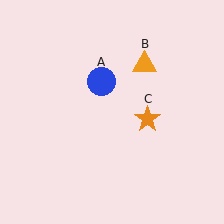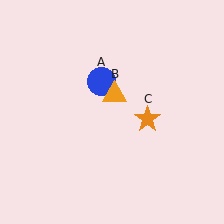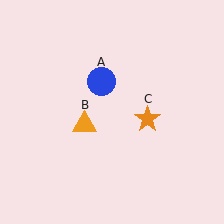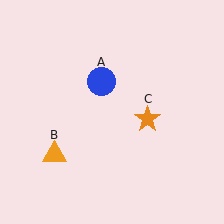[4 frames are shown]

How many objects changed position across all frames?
1 object changed position: orange triangle (object B).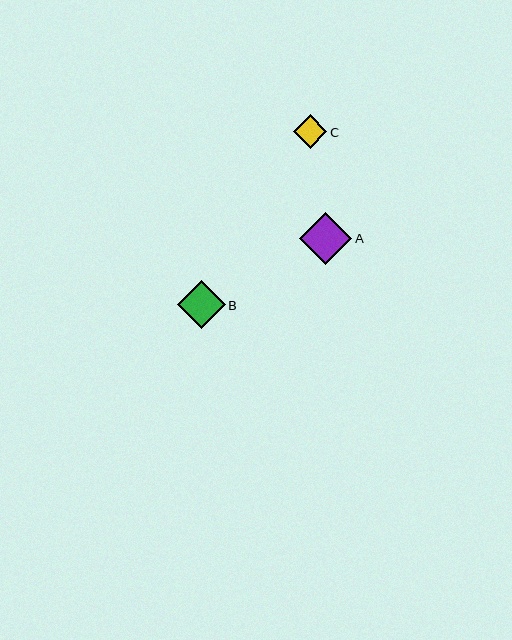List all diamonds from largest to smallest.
From largest to smallest: A, B, C.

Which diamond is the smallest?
Diamond C is the smallest with a size of approximately 33 pixels.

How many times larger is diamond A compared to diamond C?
Diamond A is approximately 1.6 times the size of diamond C.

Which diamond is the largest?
Diamond A is the largest with a size of approximately 53 pixels.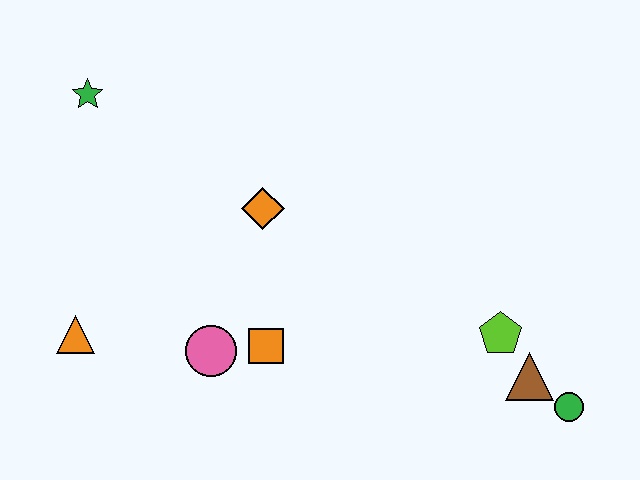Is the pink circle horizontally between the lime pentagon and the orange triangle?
Yes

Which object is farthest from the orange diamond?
The green circle is farthest from the orange diamond.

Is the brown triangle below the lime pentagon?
Yes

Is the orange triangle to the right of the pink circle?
No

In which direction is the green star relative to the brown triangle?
The green star is to the left of the brown triangle.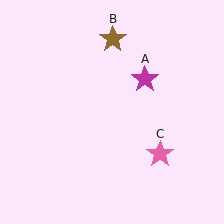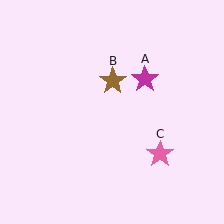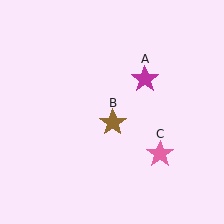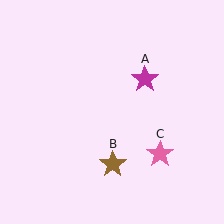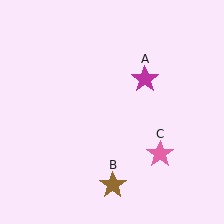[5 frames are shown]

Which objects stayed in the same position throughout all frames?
Magenta star (object A) and pink star (object C) remained stationary.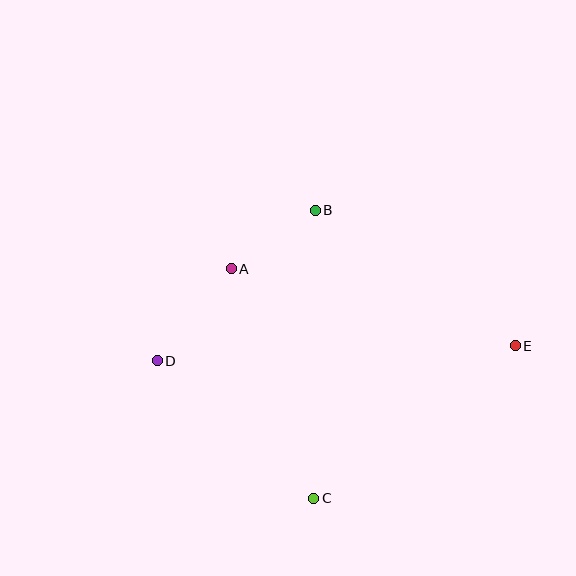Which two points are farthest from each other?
Points D and E are farthest from each other.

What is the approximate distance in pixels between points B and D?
The distance between B and D is approximately 219 pixels.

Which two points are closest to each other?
Points A and B are closest to each other.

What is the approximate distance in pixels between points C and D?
The distance between C and D is approximately 208 pixels.